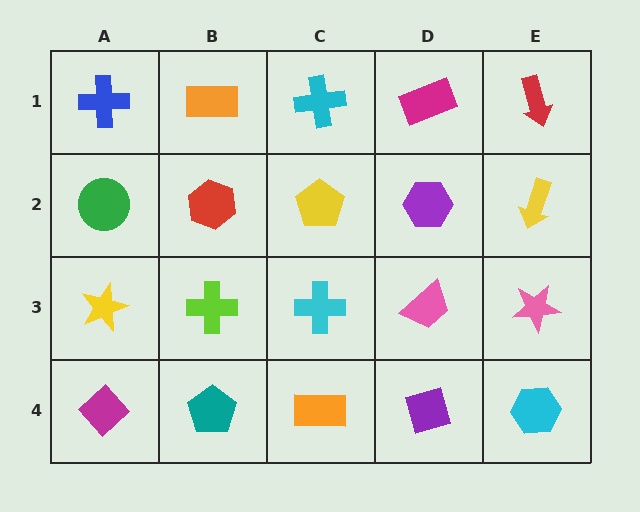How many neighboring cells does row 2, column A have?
3.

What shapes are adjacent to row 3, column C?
A yellow pentagon (row 2, column C), an orange rectangle (row 4, column C), a lime cross (row 3, column B), a pink trapezoid (row 3, column D).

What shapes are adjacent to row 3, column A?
A green circle (row 2, column A), a magenta diamond (row 4, column A), a lime cross (row 3, column B).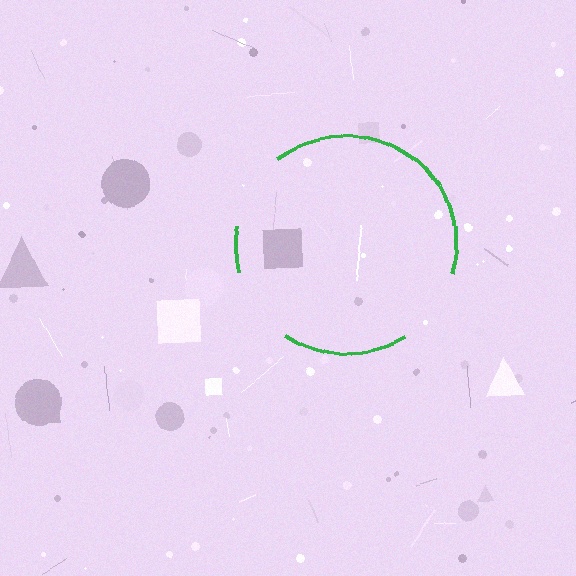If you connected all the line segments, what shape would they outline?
They would outline a circle.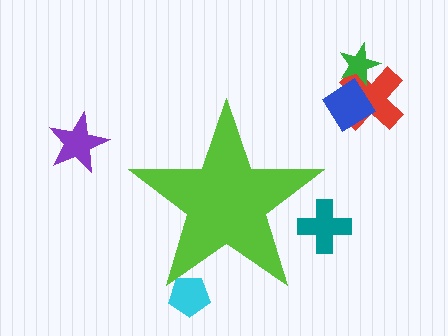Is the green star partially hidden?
No, the green star is fully visible.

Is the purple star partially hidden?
No, the purple star is fully visible.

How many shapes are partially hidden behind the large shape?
2 shapes are partially hidden.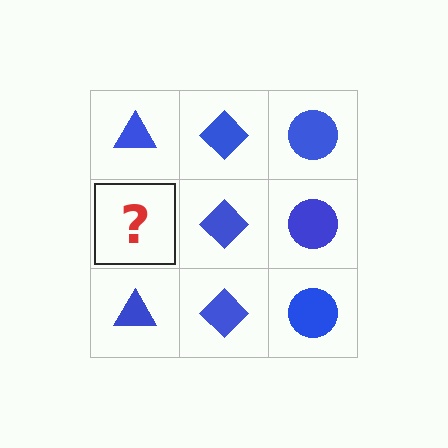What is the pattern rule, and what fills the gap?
The rule is that each column has a consistent shape. The gap should be filled with a blue triangle.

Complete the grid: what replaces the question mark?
The question mark should be replaced with a blue triangle.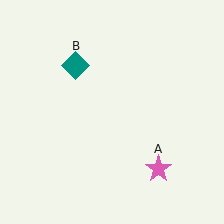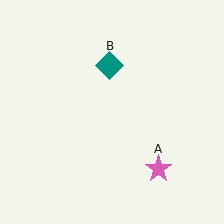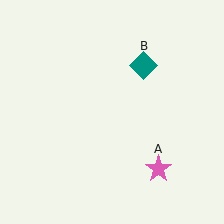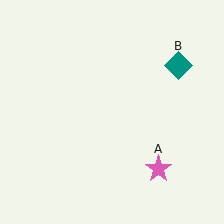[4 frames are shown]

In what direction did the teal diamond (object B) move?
The teal diamond (object B) moved right.